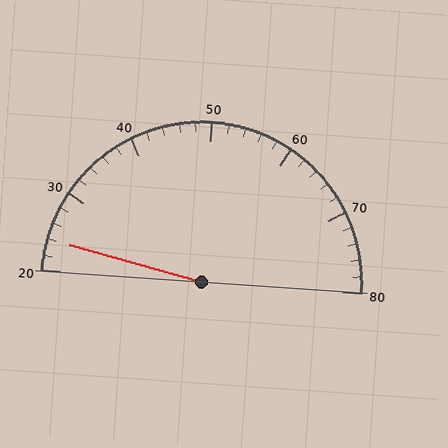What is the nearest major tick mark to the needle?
The nearest major tick mark is 20.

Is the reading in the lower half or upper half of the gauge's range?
The reading is in the lower half of the range (20 to 80).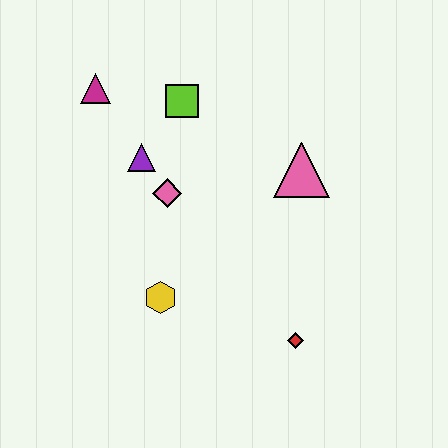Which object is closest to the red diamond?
The yellow hexagon is closest to the red diamond.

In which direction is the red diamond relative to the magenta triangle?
The red diamond is below the magenta triangle.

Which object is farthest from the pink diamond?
The red diamond is farthest from the pink diamond.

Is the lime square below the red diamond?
No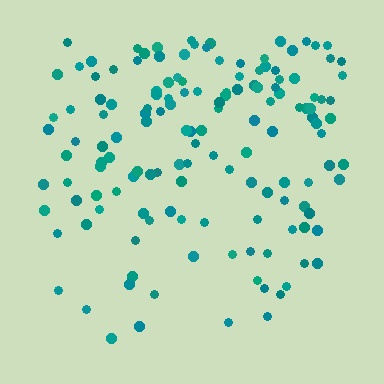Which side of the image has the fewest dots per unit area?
The bottom.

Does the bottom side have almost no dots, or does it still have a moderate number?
Still a moderate number, just noticeably fewer than the top.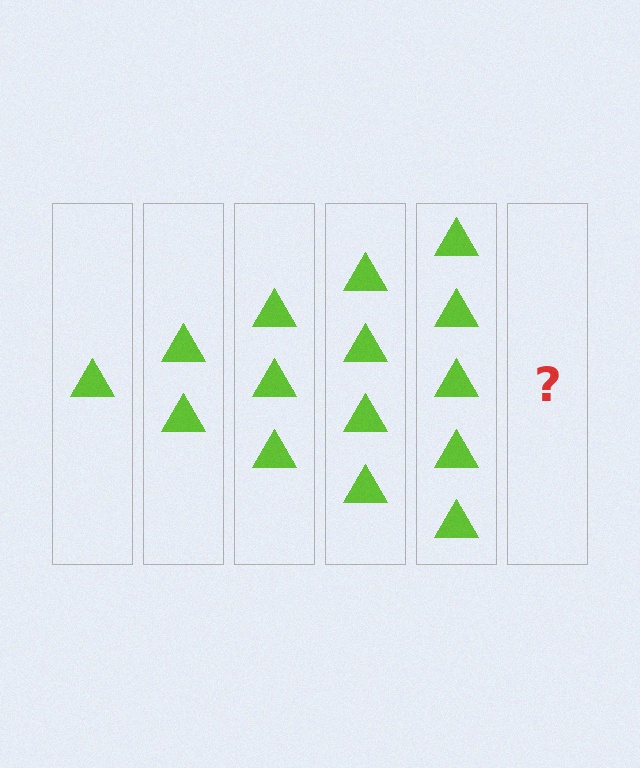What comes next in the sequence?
The next element should be 6 triangles.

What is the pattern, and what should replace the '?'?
The pattern is that each step adds one more triangle. The '?' should be 6 triangles.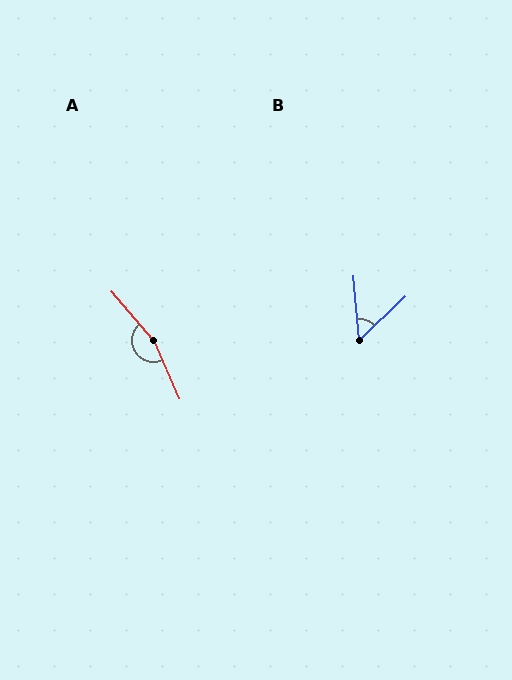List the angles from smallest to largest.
B (51°), A (163°).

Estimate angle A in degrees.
Approximately 163 degrees.